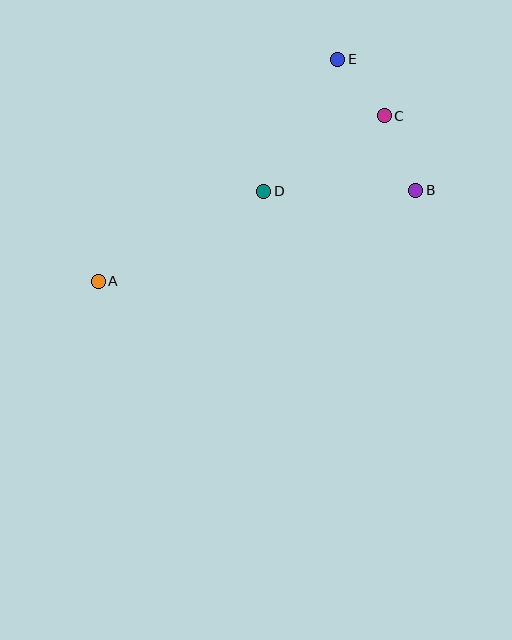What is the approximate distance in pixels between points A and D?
The distance between A and D is approximately 188 pixels.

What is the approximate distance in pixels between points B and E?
The distance between B and E is approximately 153 pixels.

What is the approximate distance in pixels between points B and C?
The distance between B and C is approximately 81 pixels.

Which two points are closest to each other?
Points C and E are closest to each other.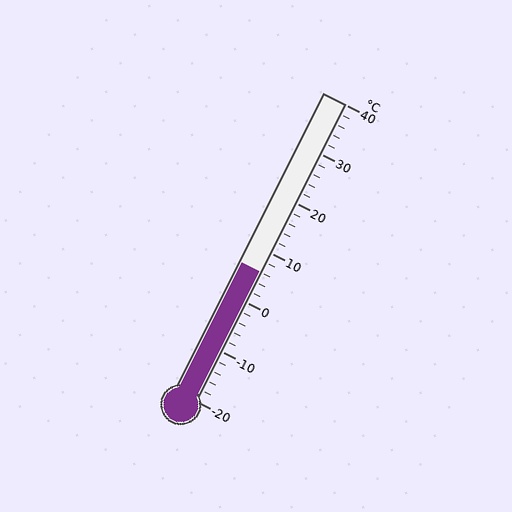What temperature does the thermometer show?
The thermometer shows approximately 6°C.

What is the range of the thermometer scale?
The thermometer scale ranges from -20°C to 40°C.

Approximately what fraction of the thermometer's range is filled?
The thermometer is filled to approximately 45% of its range.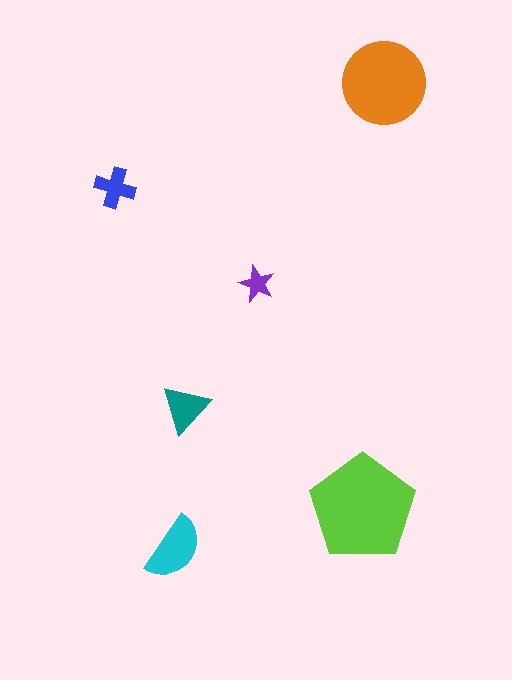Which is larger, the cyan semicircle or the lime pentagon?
The lime pentagon.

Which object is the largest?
The lime pentagon.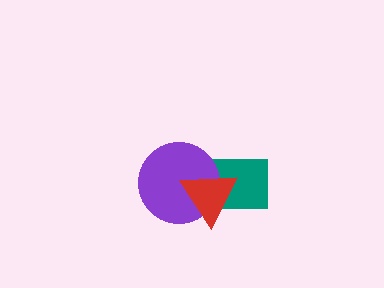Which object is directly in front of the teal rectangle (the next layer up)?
The purple circle is directly in front of the teal rectangle.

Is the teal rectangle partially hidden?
Yes, it is partially covered by another shape.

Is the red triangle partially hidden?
No, no other shape covers it.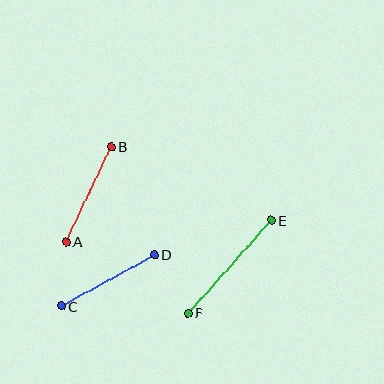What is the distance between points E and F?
The distance is approximately 124 pixels.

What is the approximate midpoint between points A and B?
The midpoint is at approximately (89, 194) pixels.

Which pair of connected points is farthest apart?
Points E and F are farthest apart.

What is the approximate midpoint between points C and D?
The midpoint is at approximately (108, 280) pixels.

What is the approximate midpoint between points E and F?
The midpoint is at approximately (229, 267) pixels.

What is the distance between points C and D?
The distance is approximately 107 pixels.